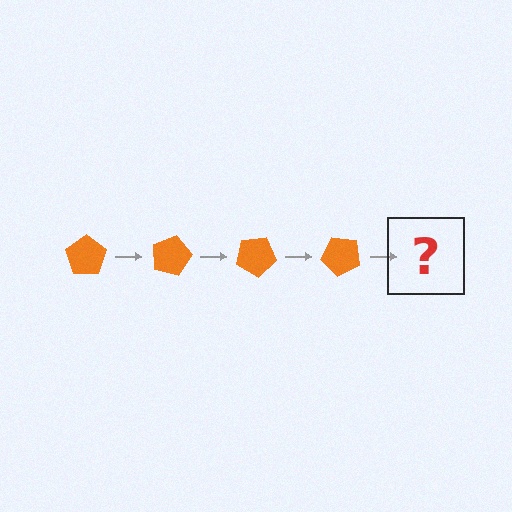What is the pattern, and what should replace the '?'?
The pattern is that the pentagon rotates 15 degrees each step. The '?' should be an orange pentagon rotated 60 degrees.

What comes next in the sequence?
The next element should be an orange pentagon rotated 60 degrees.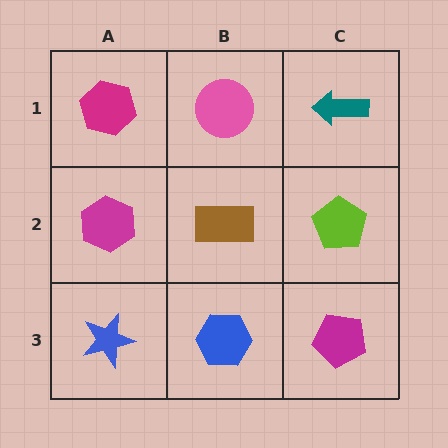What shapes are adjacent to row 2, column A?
A magenta hexagon (row 1, column A), a blue star (row 3, column A), a brown rectangle (row 2, column B).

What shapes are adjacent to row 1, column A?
A magenta hexagon (row 2, column A), a pink circle (row 1, column B).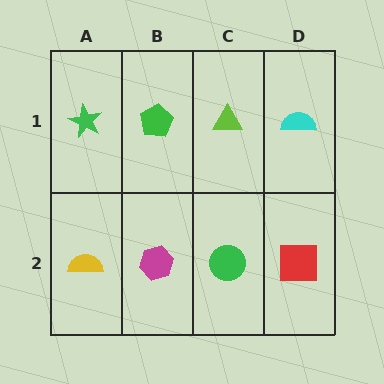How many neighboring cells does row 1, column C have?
3.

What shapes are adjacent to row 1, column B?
A magenta hexagon (row 2, column B), a green star (row 1, column A), a lime triangle (row 1, column C).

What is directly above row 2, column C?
A lime triangle.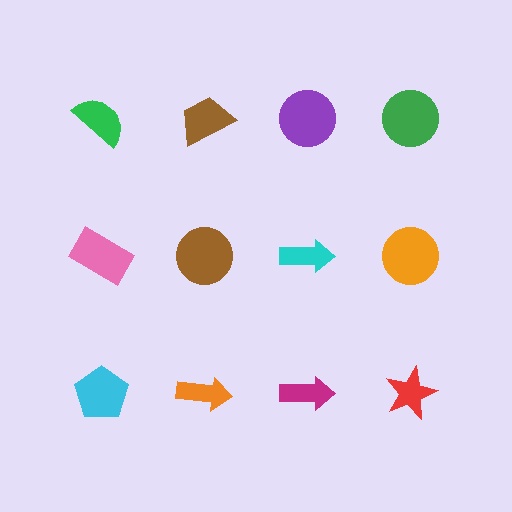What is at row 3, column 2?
An orange arrow.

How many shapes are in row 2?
4 shapes.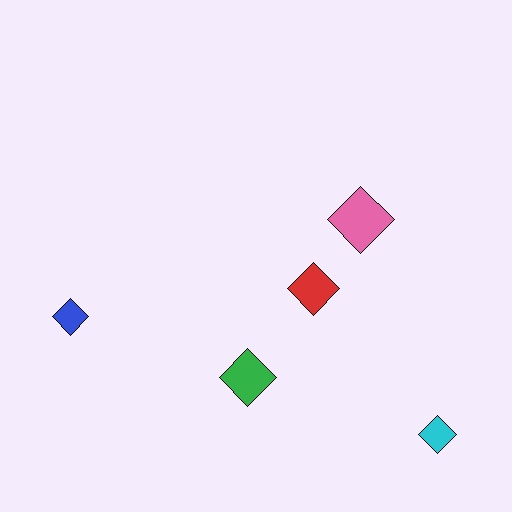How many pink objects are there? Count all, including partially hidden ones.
There is 1 pink object.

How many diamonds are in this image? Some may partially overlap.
There are 5 diamonds.